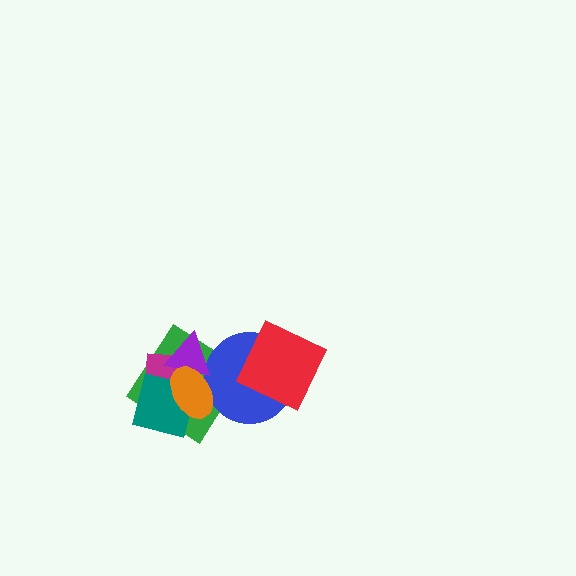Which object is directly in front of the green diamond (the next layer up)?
The magenta square is directly in front of the green diamond.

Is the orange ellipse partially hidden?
No, no other shape covers it.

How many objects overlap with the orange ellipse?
5 objects overlap with the orange ellipse.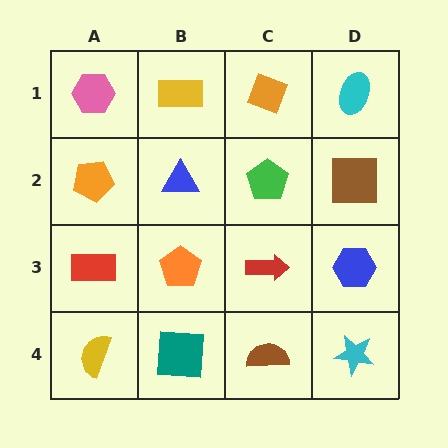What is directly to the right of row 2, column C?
A brown square.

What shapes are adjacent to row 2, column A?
A pink hexagon (row 1, column A), a red rectangle (row 3, column A), a blue triangle (row 2, column B).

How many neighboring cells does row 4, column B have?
3.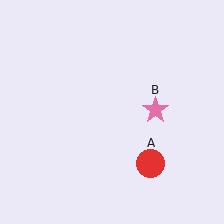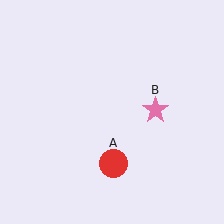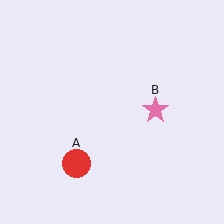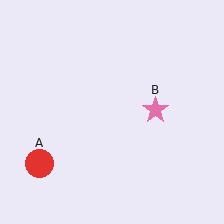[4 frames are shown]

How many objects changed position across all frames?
1 object changed position: red circle (object A).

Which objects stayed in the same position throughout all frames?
Pink star (object B) remained stationary.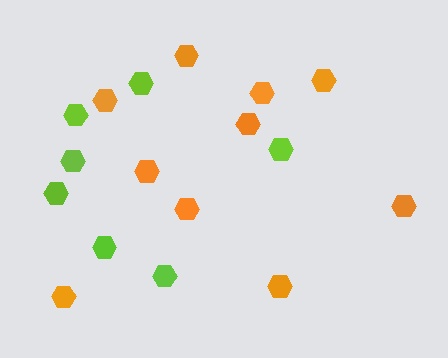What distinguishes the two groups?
There are 2 groups: one group of orange hexagons (10) and one group of lime hexagons (7).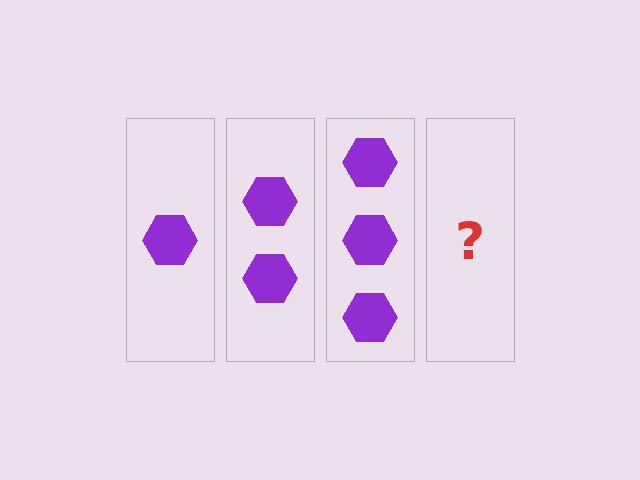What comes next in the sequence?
The next element should be 4 hexagons.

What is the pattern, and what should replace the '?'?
The pattern is that each step adds one more hexagon. The '?' should be 4 hexagons.